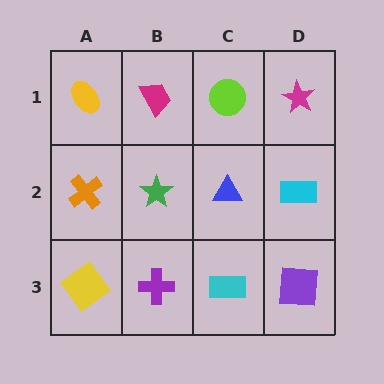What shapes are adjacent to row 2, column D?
A magenta star (row 1, column D), a purple square (row 3, column D), a blue triangle (row 2, column C).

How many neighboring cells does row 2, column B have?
4.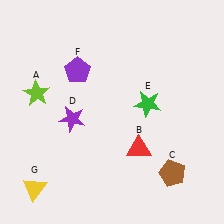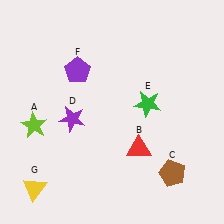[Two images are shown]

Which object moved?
The lime star (A) moved down.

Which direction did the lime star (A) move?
The lime star (A) moved down.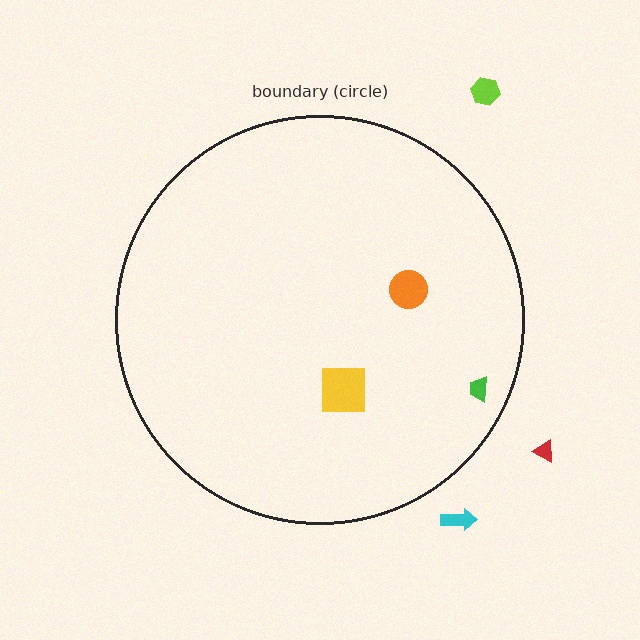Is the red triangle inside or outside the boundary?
Outside.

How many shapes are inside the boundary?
3 inside, 3 outside.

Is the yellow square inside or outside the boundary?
Inside.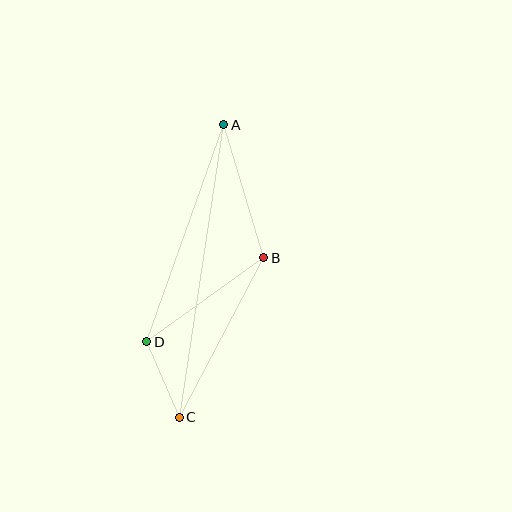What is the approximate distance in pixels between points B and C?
The distance between B and C is approximately 181 pixels.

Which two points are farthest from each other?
Points A and C are farthest from each other.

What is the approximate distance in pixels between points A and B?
The distance between A and B is approximately 139 pixels.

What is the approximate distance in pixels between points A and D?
The distance between A and D is approximately 230 pixels.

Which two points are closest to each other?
Points C and D are closest to each other.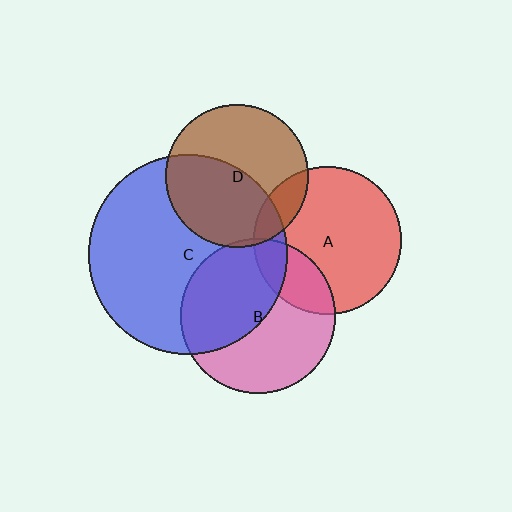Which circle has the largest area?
Circle C (blue).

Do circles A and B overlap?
Yes.